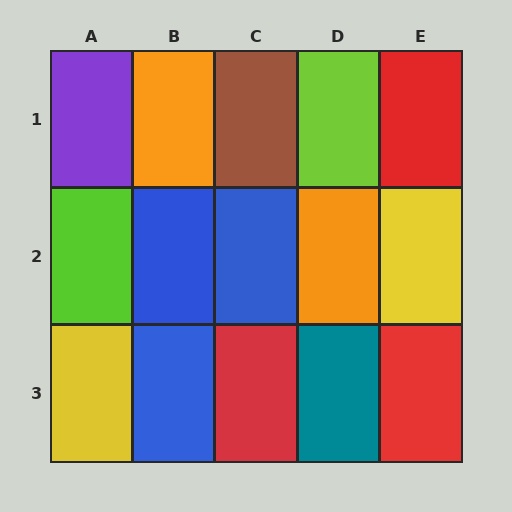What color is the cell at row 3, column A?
Yellow.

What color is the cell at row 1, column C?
Brown.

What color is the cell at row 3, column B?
Blue.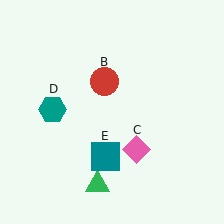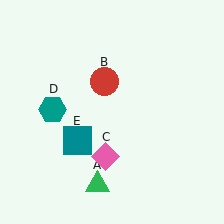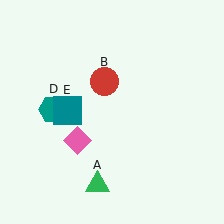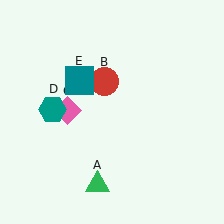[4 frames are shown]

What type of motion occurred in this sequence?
The pink diamond (object C), teal square (object E) rotated clockwise around the center of the scene.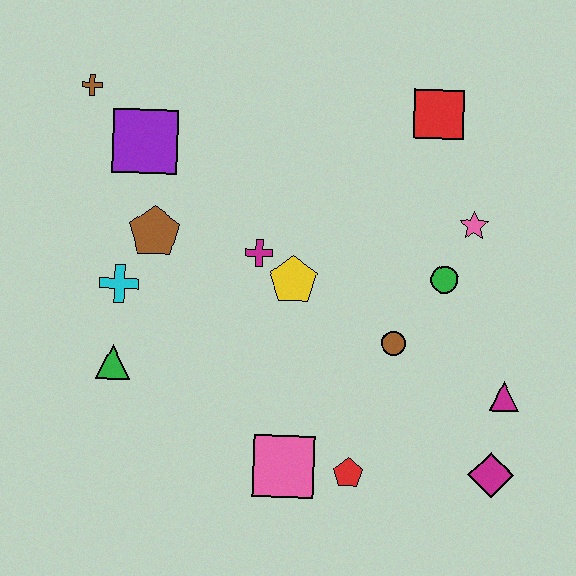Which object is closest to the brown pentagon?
The cyan cross is closest to the brown pentagon.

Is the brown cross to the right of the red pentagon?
No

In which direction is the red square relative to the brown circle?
The red square is above the brown circle.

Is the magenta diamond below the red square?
Yes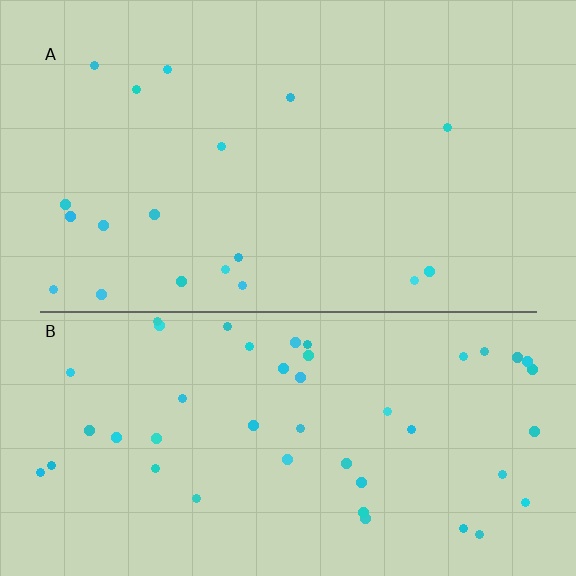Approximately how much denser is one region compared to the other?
Approximately 2.5× — region B over region A.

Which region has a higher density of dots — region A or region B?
B (the bottom).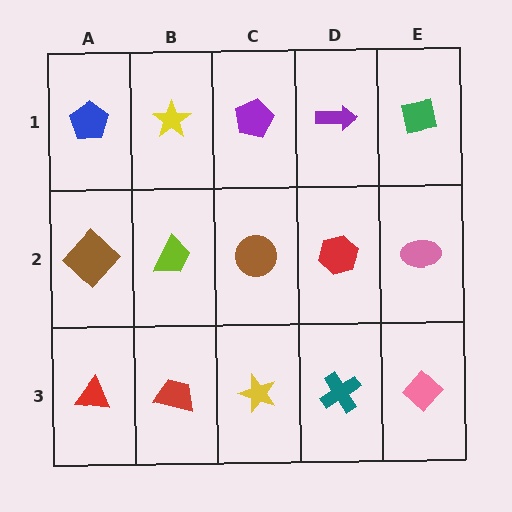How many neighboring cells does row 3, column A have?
2.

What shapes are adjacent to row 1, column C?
A brown circle (row 2, column C), a yellow star (row 1, column B), a purple arrow (row 1, column D).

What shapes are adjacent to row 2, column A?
A blue pentagon (row 1, column A), a red triangle (row 3, column A), a lime trapezoid (row 2, column B).